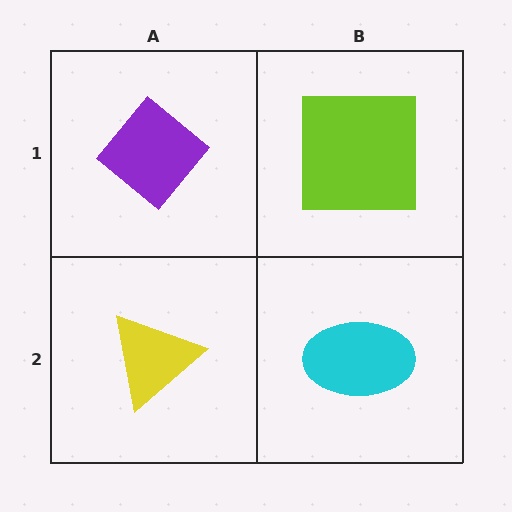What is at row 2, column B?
A cyan ellipse.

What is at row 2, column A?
A yellow triangle.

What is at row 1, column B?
A lime square.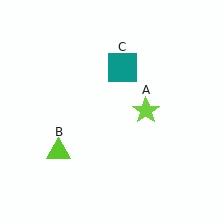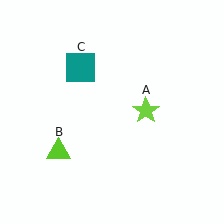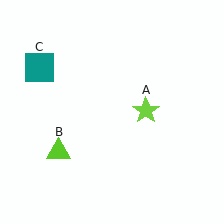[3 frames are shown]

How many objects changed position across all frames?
1 object changed position: teal square (object C).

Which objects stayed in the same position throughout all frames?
Lime star (object A) and lime triangle (object B) remained stationary.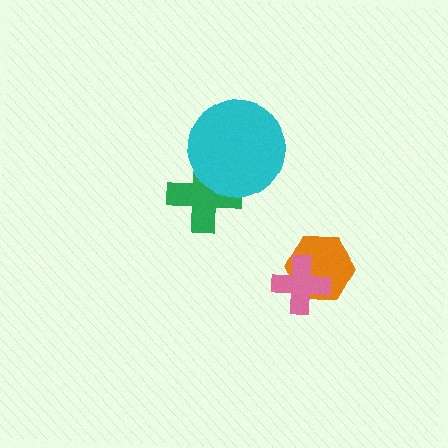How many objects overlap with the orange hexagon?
1 object overlaps with the orange hexagon.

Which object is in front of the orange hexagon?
The pink cross is in front of the orange hexagon.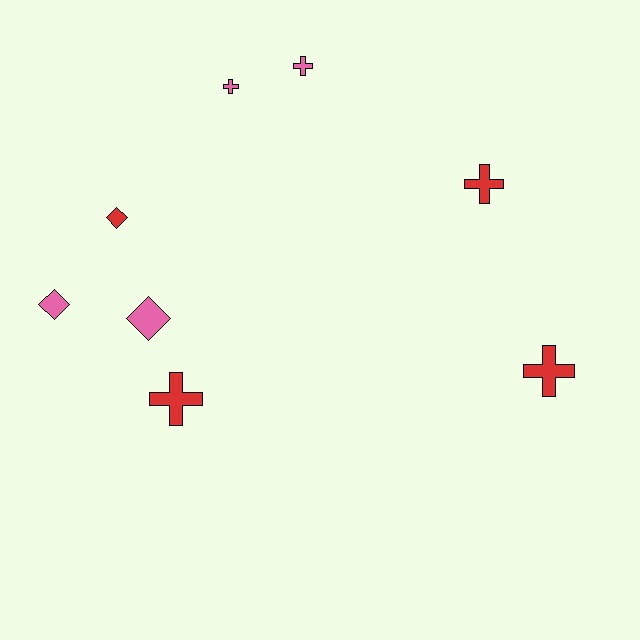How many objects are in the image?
There are 8 objects.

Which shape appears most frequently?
Cross, with 5 objects.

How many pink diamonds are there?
There are 2 pink diamonds.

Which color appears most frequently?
Red, with 4 objects.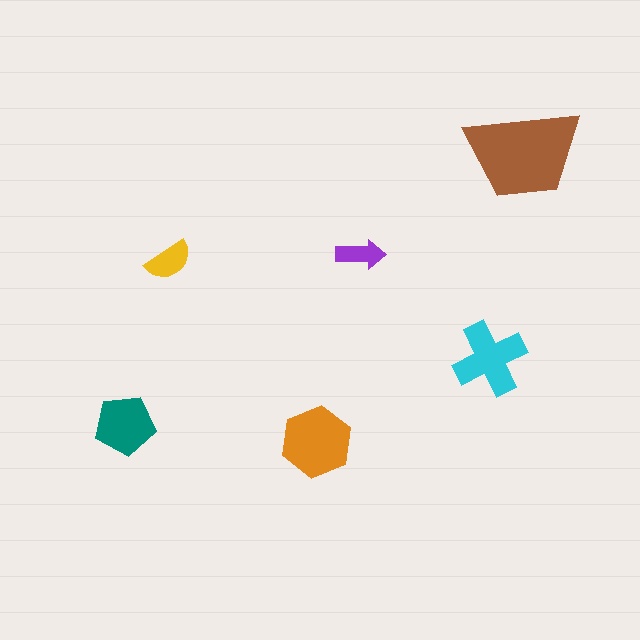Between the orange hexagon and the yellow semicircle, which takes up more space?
The orange hexagon.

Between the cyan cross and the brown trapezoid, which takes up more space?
The brown trapezoid.